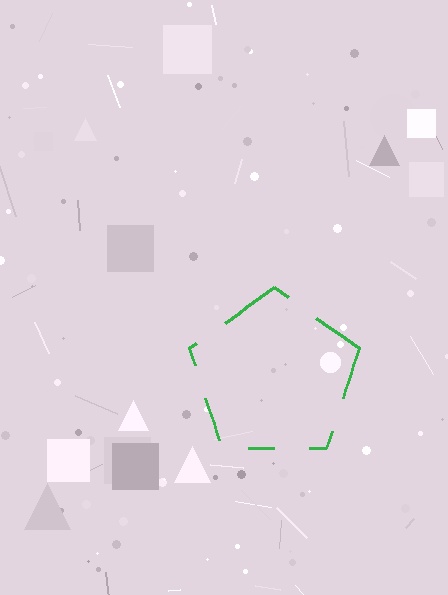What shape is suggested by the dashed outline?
The dashed outline suggests a pentagon.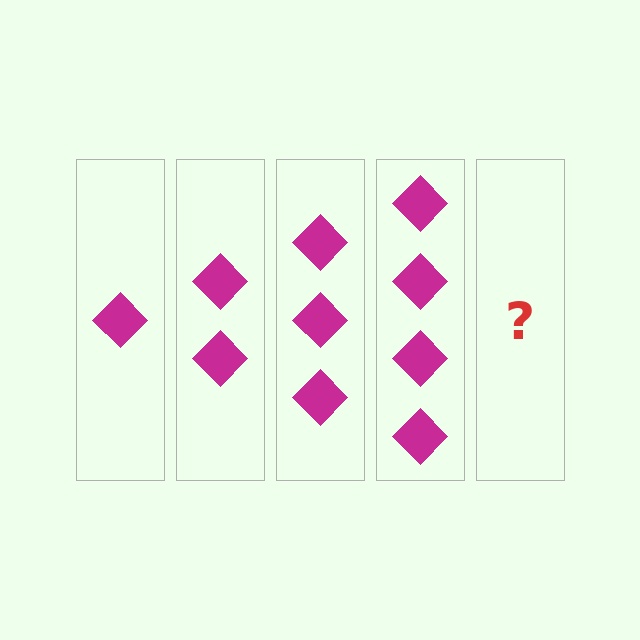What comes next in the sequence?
The next element should be 5 diamonds.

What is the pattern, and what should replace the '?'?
The pattern is that each step adds one more diamond. The '?' should be 5 diamonds.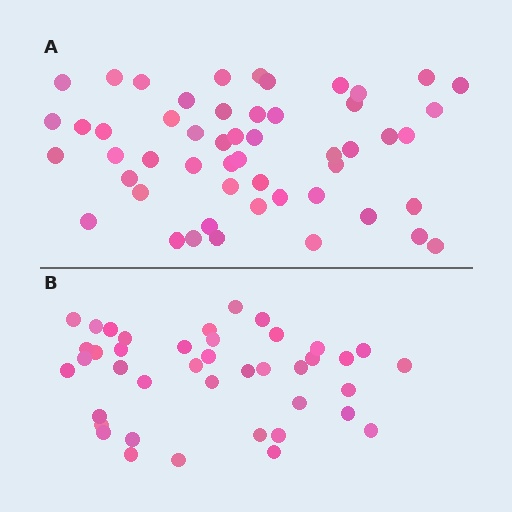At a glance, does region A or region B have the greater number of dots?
Region A (the top region) has more dots.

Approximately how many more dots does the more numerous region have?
Region A has roughly 12 or so more dots than region B.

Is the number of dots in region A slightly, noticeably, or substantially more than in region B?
Region A has noticeably more, but not dramatically so. The ratio is roughly 1.3 to 1.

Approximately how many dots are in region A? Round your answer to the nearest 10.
About 50 dots. (The exact count is 52, which rounds to 50.)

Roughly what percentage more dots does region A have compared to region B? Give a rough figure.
About 25% more.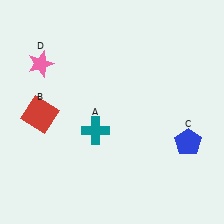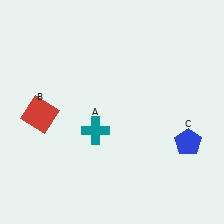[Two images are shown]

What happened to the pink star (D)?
The pink star (D) was removed in Image 2. It was in the top-left area of Image 1.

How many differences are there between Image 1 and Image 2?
There is 1 difference between the two images.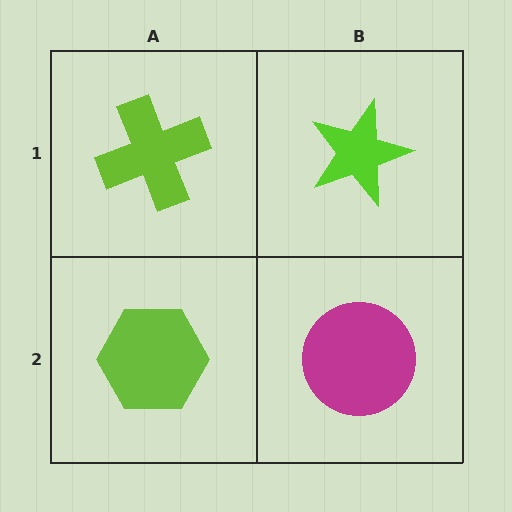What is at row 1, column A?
A lime cross.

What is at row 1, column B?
A lime star.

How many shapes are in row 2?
2 shapes.